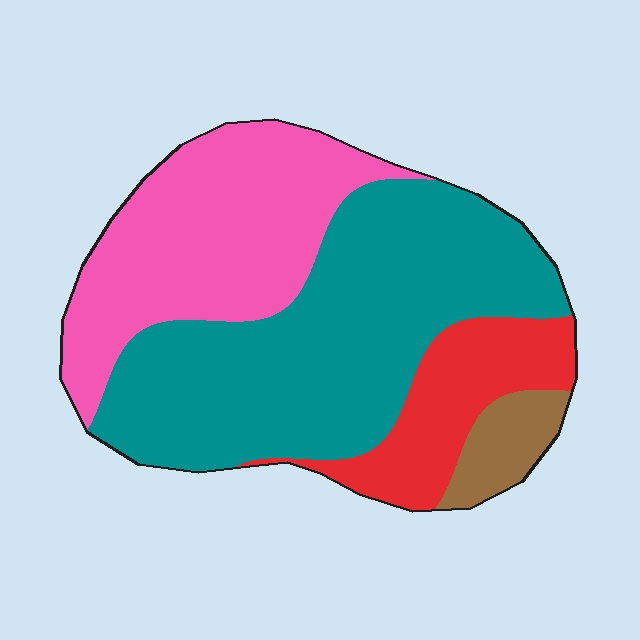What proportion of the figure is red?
Red takes up about one sixth (1/6) of the figure.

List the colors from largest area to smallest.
From largest to smallest: teal, pink, red, brown.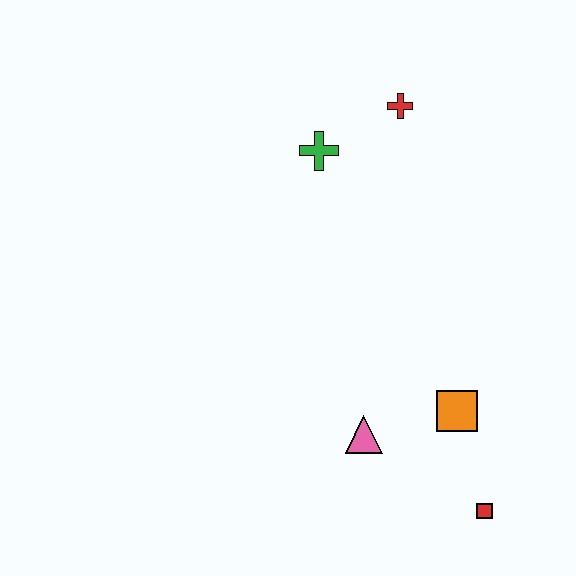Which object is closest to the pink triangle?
The orange square is closest to the pink triangle.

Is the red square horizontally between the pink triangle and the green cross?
No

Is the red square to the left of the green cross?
No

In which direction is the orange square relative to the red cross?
The orange square is below the red cross.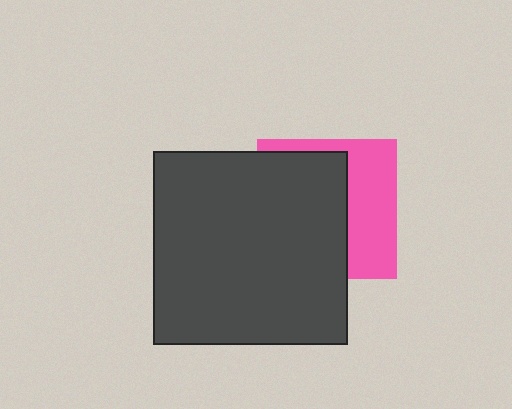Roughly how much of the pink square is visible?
A small part of it is visible (roughly 41%).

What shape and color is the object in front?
The object in front is a dark gray square.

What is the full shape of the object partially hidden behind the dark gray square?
The partially hidden object is a pink square.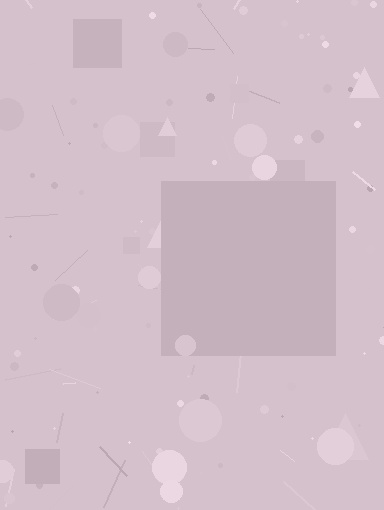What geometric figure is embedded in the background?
A square is embedded in the background.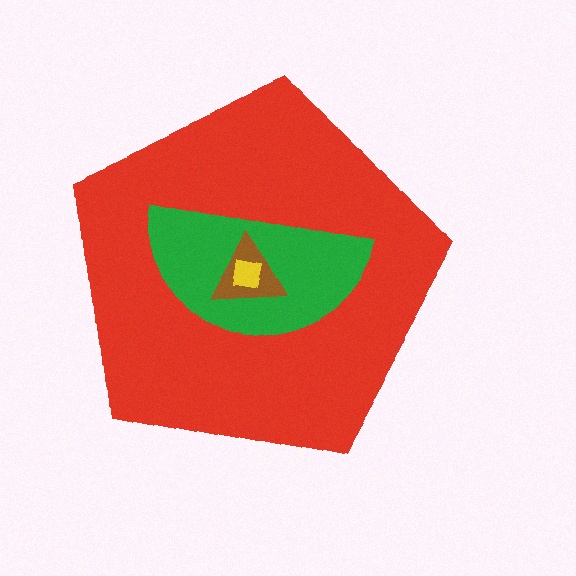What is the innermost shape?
The yellow square.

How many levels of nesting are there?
4.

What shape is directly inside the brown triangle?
The yellow square.